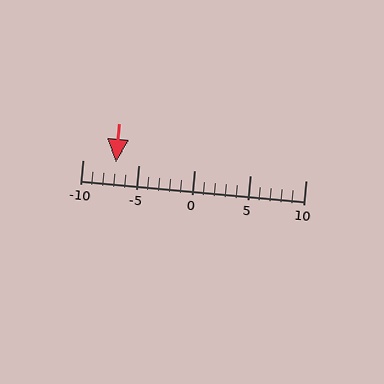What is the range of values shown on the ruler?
The ruler shows values from -10 to 10.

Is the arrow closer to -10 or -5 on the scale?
The arrow is closer to -5.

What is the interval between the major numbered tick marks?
The major tick marks are spaced 5 units apart.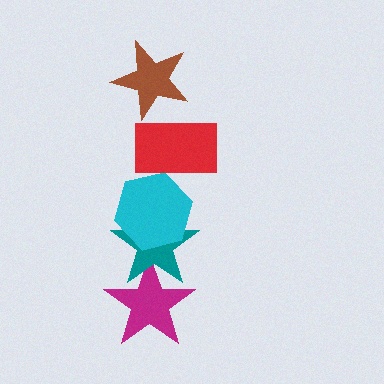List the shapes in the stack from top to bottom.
From top to bottom: the brown star, the red rectangle, the cyan hexagon, the teal star, the magenta star.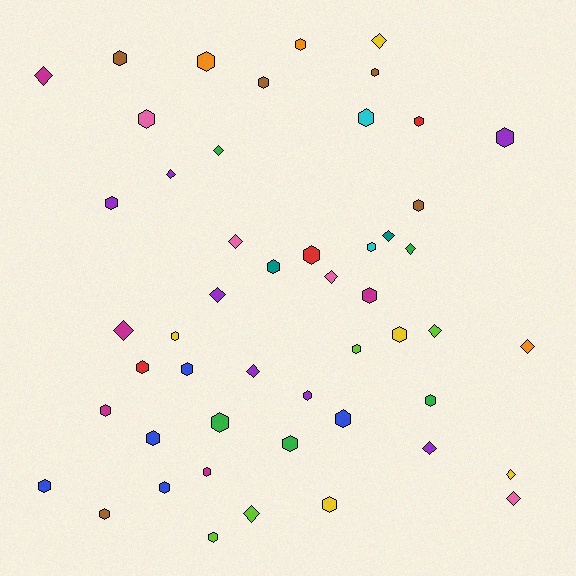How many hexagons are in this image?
There are 33 hexagons.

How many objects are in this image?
There are 50 objects.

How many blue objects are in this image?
There are 5 blue objects.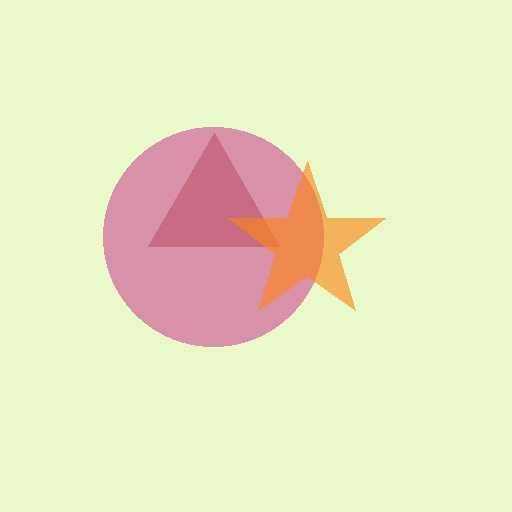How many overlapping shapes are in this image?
There are 3 overlapping shapes in the image.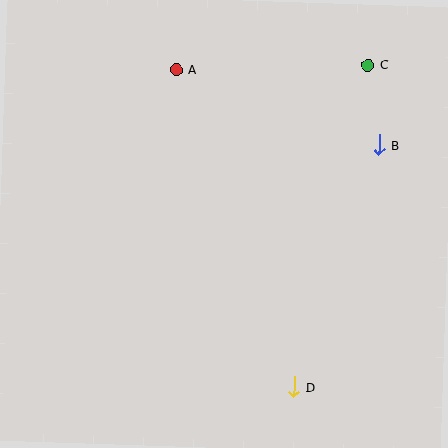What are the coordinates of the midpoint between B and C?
The midpoint between B and C is at (374, 105).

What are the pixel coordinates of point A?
Point A is at (176, 69).